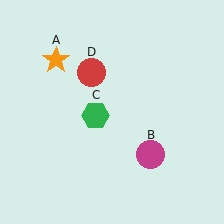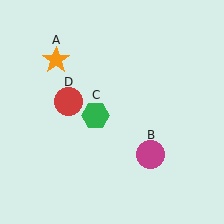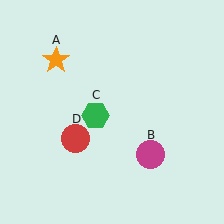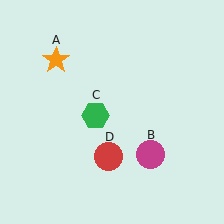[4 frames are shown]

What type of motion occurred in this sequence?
The red circle (object D) rotated counterclockwise around the center of the scene.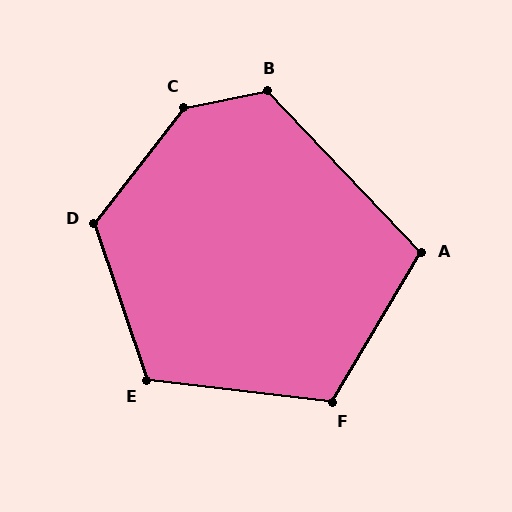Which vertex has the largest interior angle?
C, at approximately 139 degrees.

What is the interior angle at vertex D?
Approximately 124 degrees (obtuse).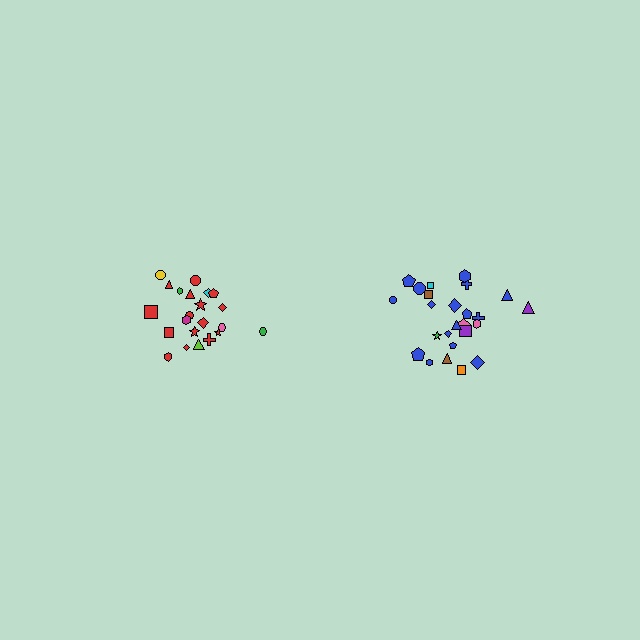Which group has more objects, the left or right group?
The right group.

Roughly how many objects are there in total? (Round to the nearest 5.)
Roughly 45 objects in total.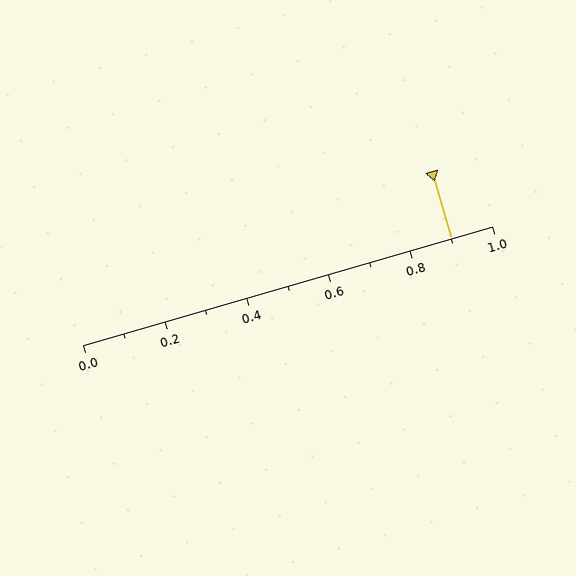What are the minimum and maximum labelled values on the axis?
The axis runs from 0.0 to 1.0.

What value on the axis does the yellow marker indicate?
The marker indicates approximately 0.9.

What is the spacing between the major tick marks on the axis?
The major ticks are spaced 0.2 apart.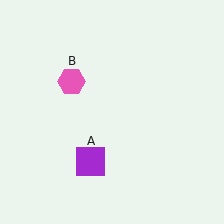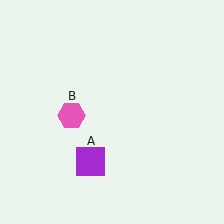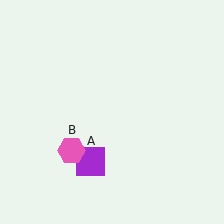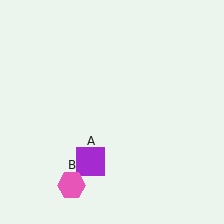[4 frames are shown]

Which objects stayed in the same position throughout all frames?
Purple square (object A) remained stationary.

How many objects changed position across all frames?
1 object changed position: pink hexagon (object B).